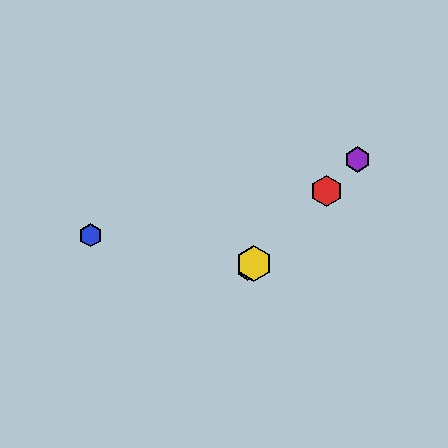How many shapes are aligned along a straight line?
4 shapes (the red hexagon, the green hexagon, the yellow hexagon, the purple hexagon) are aligned along a straight line.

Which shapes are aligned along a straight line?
The red hexagon, the green hexagon, the yellow hexagon, the purple hexagon are aligned along a straight line.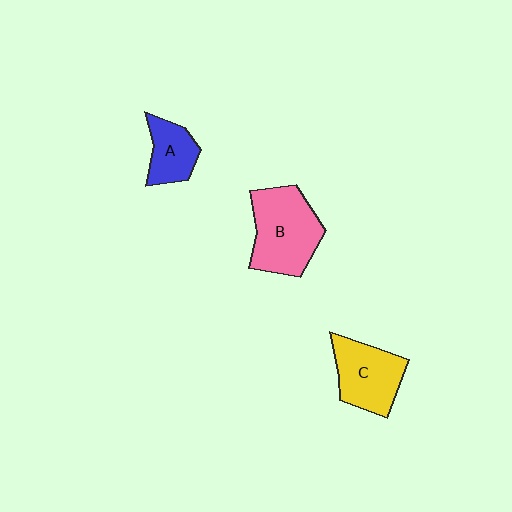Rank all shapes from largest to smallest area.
From largest to smallest: B (pink), C (yellow), A (blue).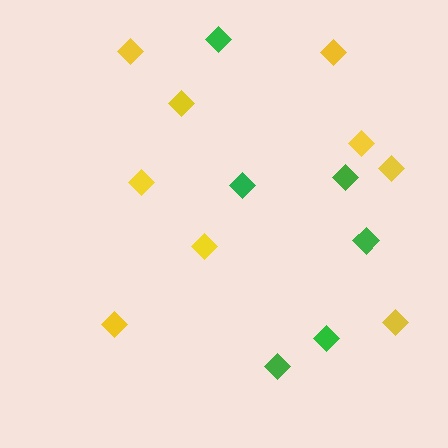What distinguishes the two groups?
There are 2 groups: one group of green diamonds (6) and one group of yellow diamonds (9).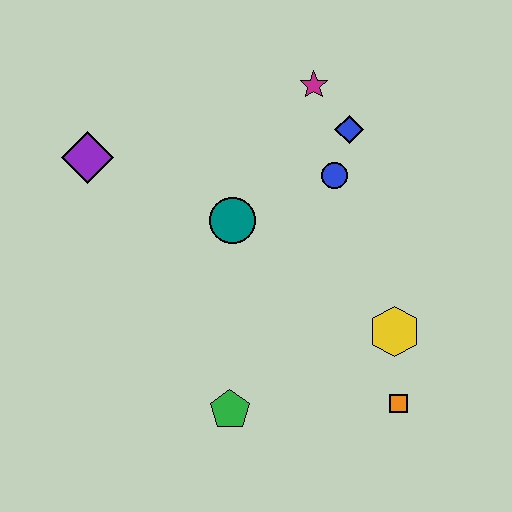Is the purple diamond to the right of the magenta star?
No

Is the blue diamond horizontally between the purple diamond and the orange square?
Yes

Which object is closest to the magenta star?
The blue diamond is closest to the magenta star.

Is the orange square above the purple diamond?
No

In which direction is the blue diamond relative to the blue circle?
The blue diamond is above the blue circle.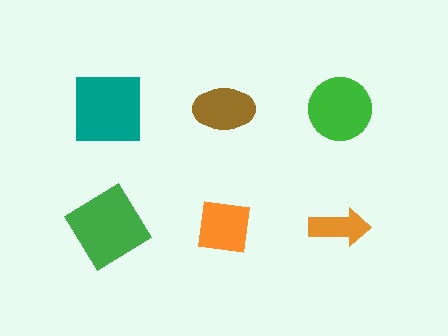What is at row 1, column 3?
A green circle.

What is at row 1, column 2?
A brown ellipse.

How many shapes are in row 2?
3 shapes.